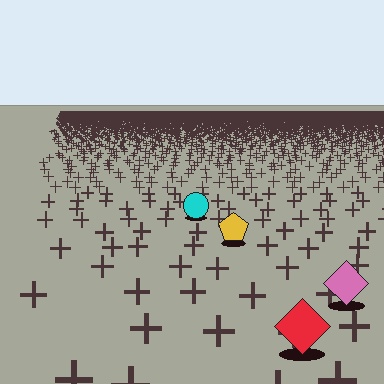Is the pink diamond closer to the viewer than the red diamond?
No. The red diamond is closer — you can tell from the texture gradient: the ground texture is coarser near it.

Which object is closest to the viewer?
The red diamond is closest. The texture marks near it are larger and more spread out.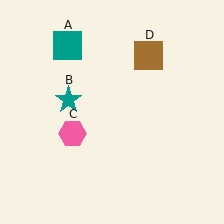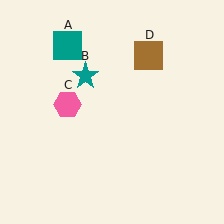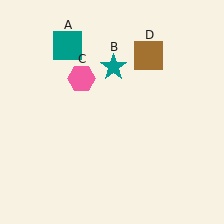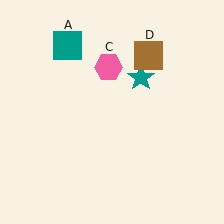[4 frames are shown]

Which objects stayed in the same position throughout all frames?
Teal square (object A) and brown square (object D) remained stationary.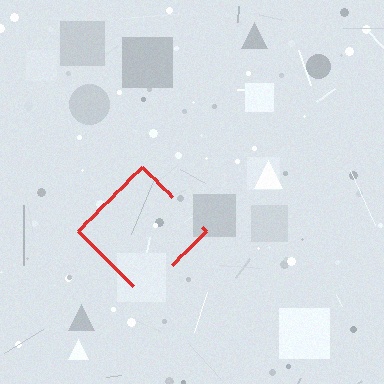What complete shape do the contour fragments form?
The contour fragments form a diamond.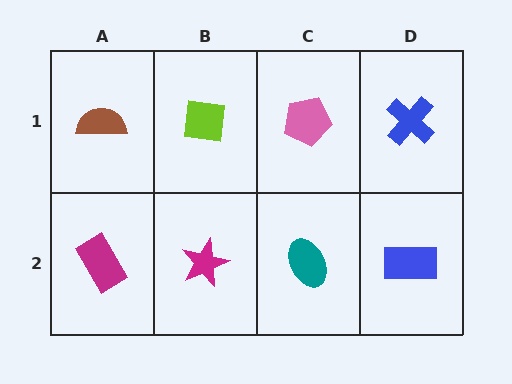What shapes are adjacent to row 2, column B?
A lime square (row 1, column B), a magenta rectangle (row 2, column A), a teal ellipse (row 2, column C).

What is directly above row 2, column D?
A blue cross.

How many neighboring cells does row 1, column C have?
3.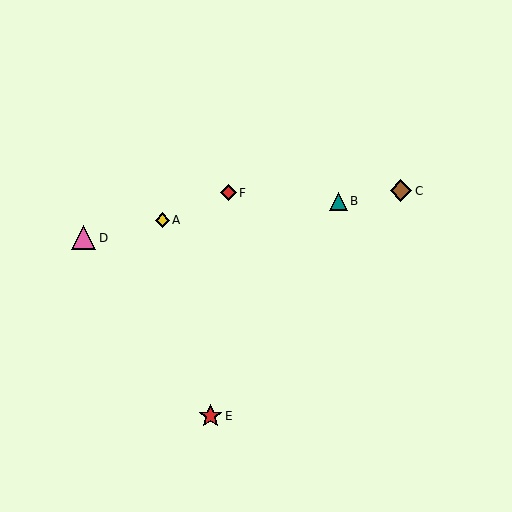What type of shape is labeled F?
Shape F is a red diamond.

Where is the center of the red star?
The center of the red star is at (210, 416).